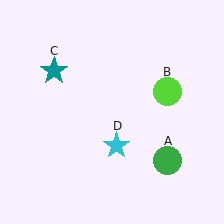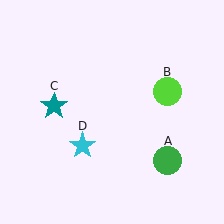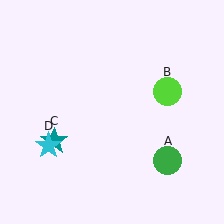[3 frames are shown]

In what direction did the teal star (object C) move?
The teal star (object C) moved down.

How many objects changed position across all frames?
2 objects changed position: teal star (object C), cyan star (object D).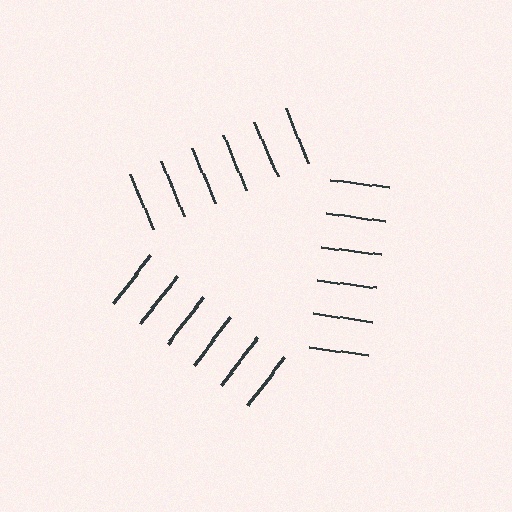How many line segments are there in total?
18 — 6 along each of the 3 edges.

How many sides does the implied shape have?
3 sides — the line-ends trace a triangle.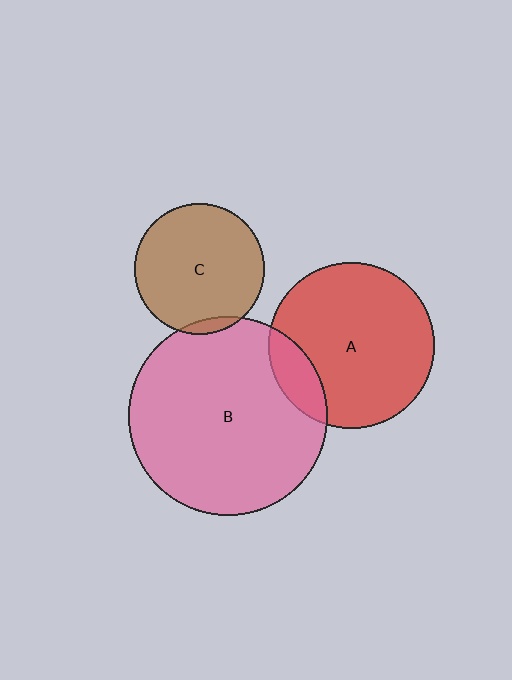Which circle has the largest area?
Circle B (pink).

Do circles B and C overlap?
Yes.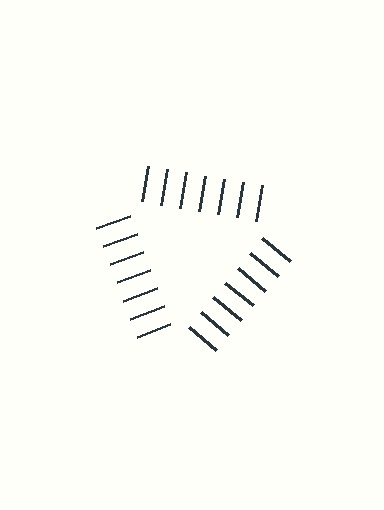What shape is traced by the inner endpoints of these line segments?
An illusory triangle — the line segments terminate on its edges but no continuous stroke is drawn.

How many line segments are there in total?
21 — 7 along each of the 3 edges.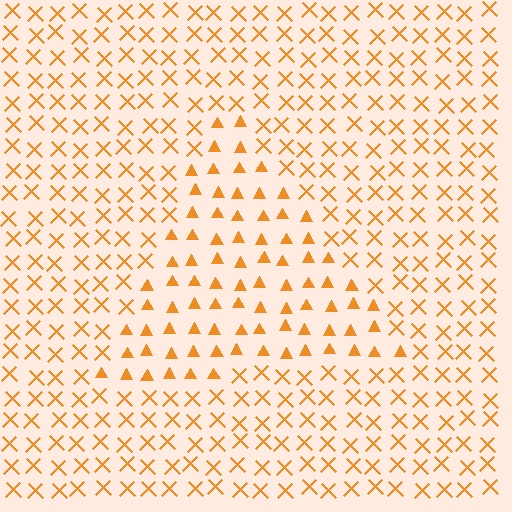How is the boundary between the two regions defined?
The boundary is defined by a change in element shape: triangles inside vs. X marks outside. All elements share the same color and spacing.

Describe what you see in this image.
The image is filled with small orange elements arranged in a uniform grid. A triangle-shaped region contains triangles, while the surrounding area contains X marks. The boundary is defined purely by the change in element shape.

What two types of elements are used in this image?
The image uses triangles inside the triangle region and X marks outside it.